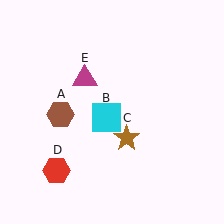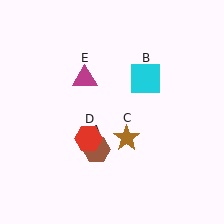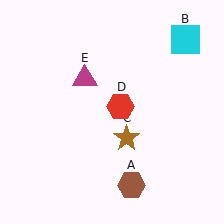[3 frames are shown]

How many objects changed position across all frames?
3 objects changed position: brown hexagon (object A), cyan square (object B), red hexagon (object D).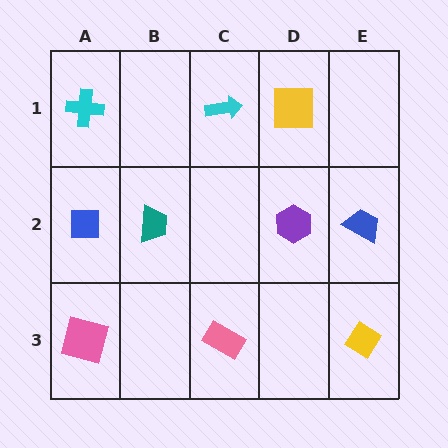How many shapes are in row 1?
3 shapes.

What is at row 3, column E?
A yellow diamond.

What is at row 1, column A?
A cyan cross.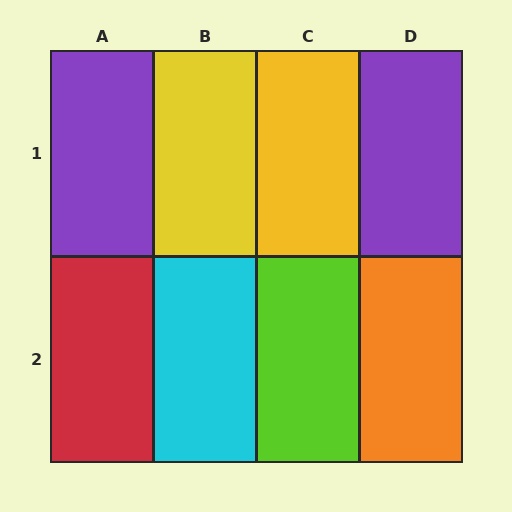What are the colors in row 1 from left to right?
Purple, yellow, yellow, purple.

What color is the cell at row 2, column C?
Lime.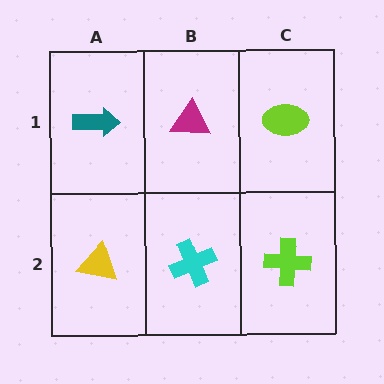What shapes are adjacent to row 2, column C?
A lime ellipse (row 1, column C), a cyan cross (row 2, column B).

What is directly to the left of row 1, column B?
A teal arrow.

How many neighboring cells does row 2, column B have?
3.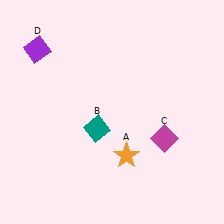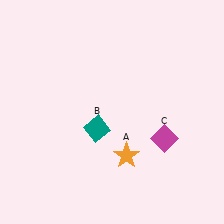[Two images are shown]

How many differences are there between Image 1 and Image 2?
There is 1 difference between the two images.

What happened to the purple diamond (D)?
The purple diamond (D) was removed in Image 2. It was in the top-left area of Image 1.